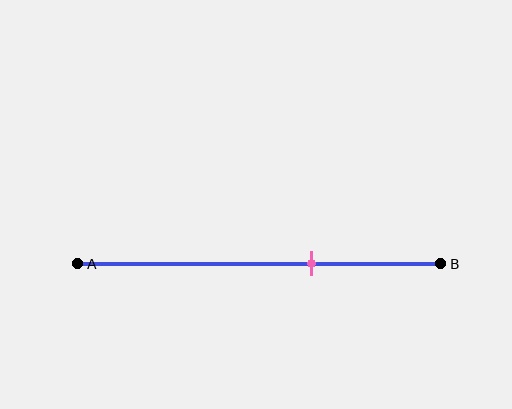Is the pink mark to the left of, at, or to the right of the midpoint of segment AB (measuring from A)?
The pink mark is to the right of the midpoint of segment AB.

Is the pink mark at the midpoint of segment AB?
No, the mark is at about 65% from A, not at the 50% midpoint.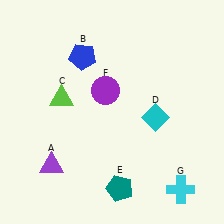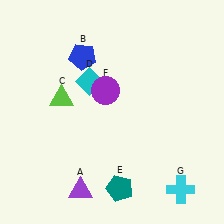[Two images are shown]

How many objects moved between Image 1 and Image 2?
2 objects moved between the two images.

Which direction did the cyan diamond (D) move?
The cyan diamond (D) moved left.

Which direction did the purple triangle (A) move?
The purple triangle (A) moved right.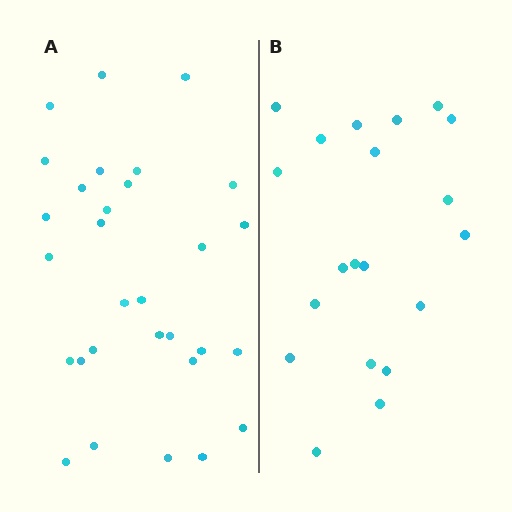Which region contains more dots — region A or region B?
Region A (the left region) has more dots.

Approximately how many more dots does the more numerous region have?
Region A has roughly 10 or so more dots than region B.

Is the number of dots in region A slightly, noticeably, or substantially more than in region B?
Region A has substantially more. The ratio is roughly 1.5 to 1.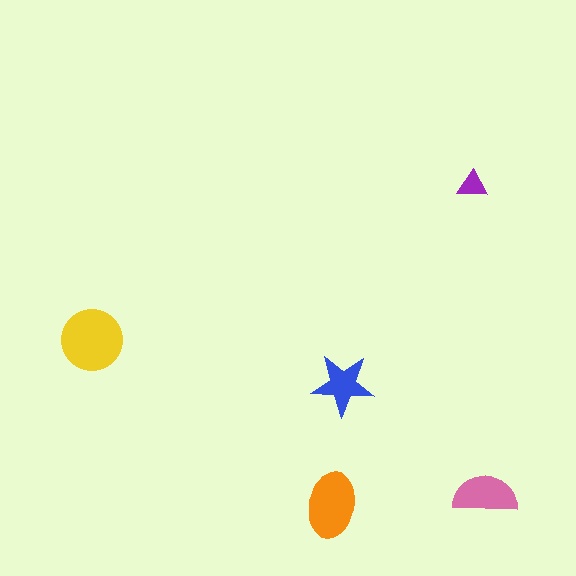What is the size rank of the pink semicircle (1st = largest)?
3rd.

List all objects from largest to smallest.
The yellow circle, the orange ellipse, the pink semicircle, the blue star, the purple triangle.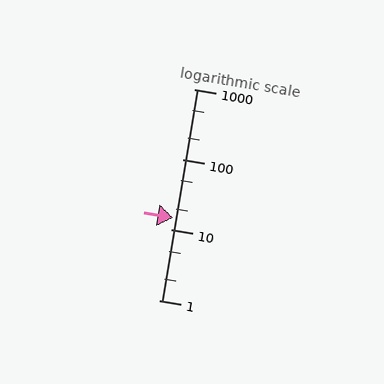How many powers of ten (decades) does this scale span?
The scale spans 3 decades, from 1 to 1000.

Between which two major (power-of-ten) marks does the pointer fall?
The pointer is between 10 and 100.